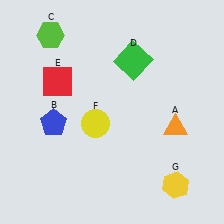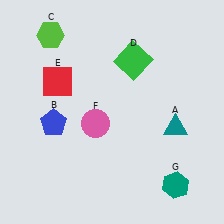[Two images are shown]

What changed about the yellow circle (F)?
In Image 1, F is yellow. In Image 2, it changed to pink.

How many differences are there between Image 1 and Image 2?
There are 3 differences between the two images.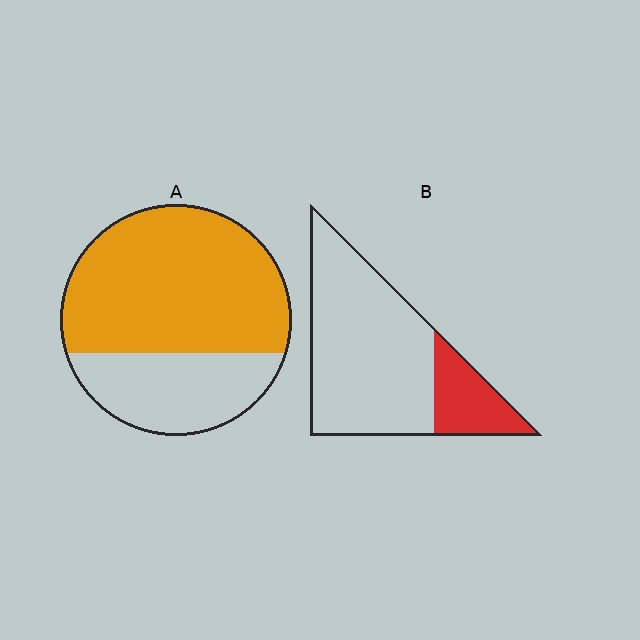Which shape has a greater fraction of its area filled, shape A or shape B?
Shape A.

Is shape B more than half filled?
No.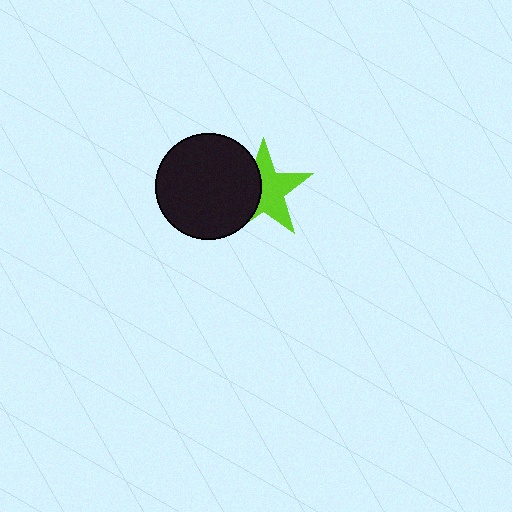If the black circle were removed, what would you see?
You would see the complete lime star.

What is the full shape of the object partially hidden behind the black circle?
The partially hidden object is a lime star.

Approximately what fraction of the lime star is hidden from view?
Roughly 40% of the lime star is hidden behind the black circle.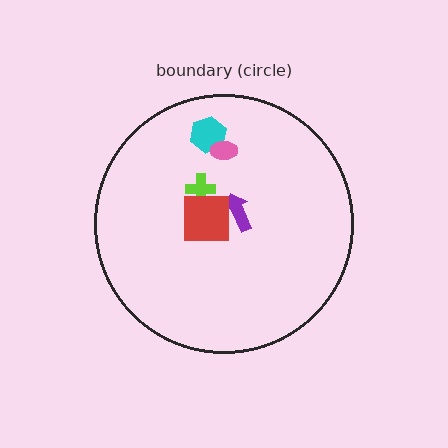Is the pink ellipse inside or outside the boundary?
Inside.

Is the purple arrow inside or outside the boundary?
Inside.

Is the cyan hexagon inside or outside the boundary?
Inside.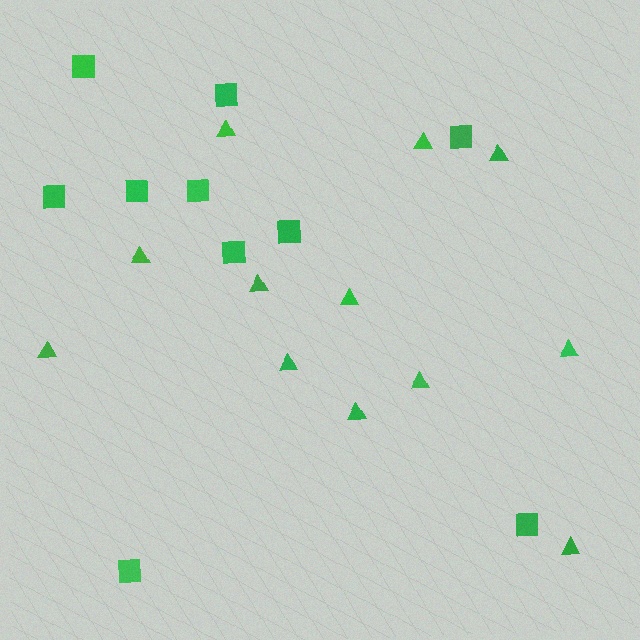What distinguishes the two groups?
There are 2 groups: one group of squares (10) and one group of triangles (12).